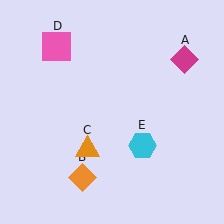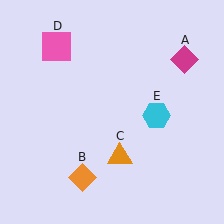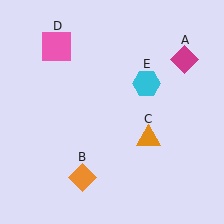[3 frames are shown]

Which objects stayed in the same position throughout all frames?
Magenta diamond (object A) and orange diamond (object B) and pink square (object D) remained stationary.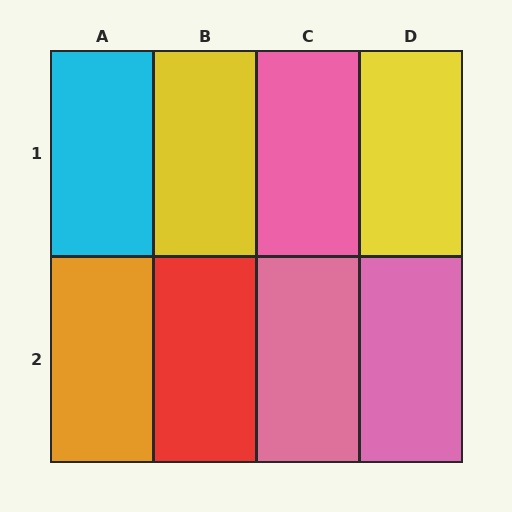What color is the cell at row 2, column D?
Pink.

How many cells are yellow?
2 cells are yellow.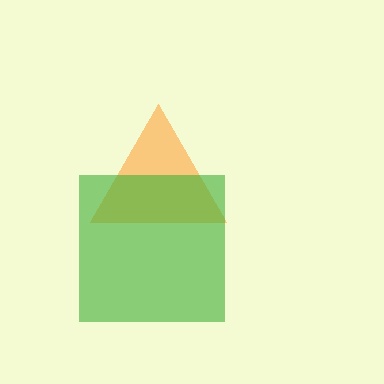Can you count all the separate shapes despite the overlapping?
Yes, there are 2 separate shapes.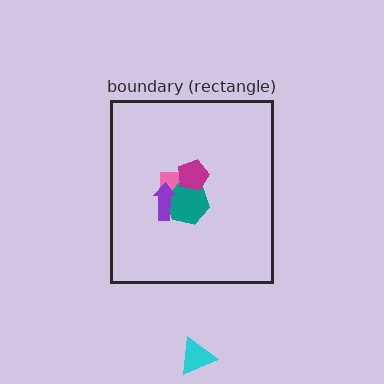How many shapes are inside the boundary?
4 inside, 1 outside.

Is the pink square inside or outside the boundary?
Inside.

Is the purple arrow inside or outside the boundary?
Inside.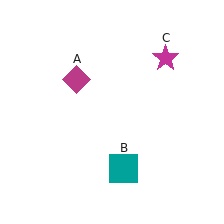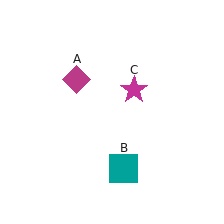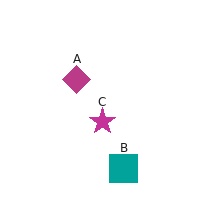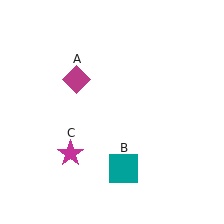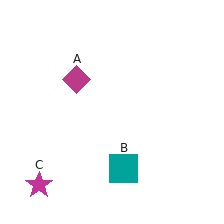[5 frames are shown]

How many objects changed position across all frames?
1 object changed position: magenta star (object C).